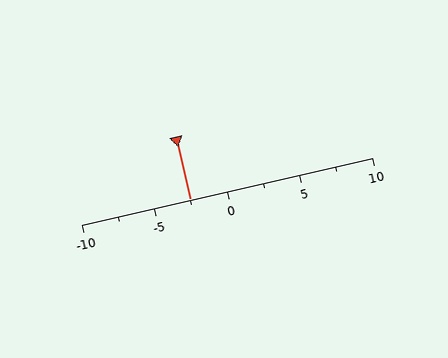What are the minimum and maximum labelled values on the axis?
The axis runs from -10 to 10.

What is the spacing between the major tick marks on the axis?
The major ticks are spaced 5 apart.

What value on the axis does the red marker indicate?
The marker indicates approximately -2.5.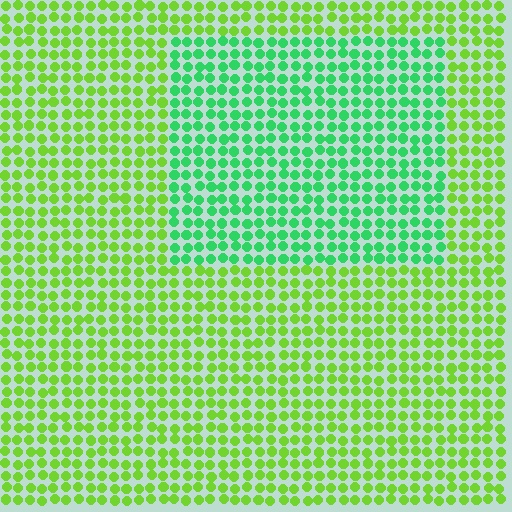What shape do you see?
I see a rectangle.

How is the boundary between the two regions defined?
The boundary is defined purely by a slight shift in hue (about 43 degrees). Spacing, size, and orientation are identical on both sides.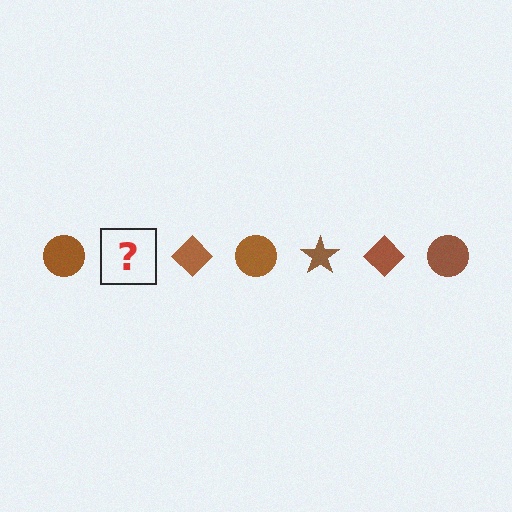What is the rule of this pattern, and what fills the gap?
The rule is that the pattern cycles through circle, star, diamond shapes in brown. The gap should be filled with a brown star.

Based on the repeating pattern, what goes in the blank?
The blank should be a brown star.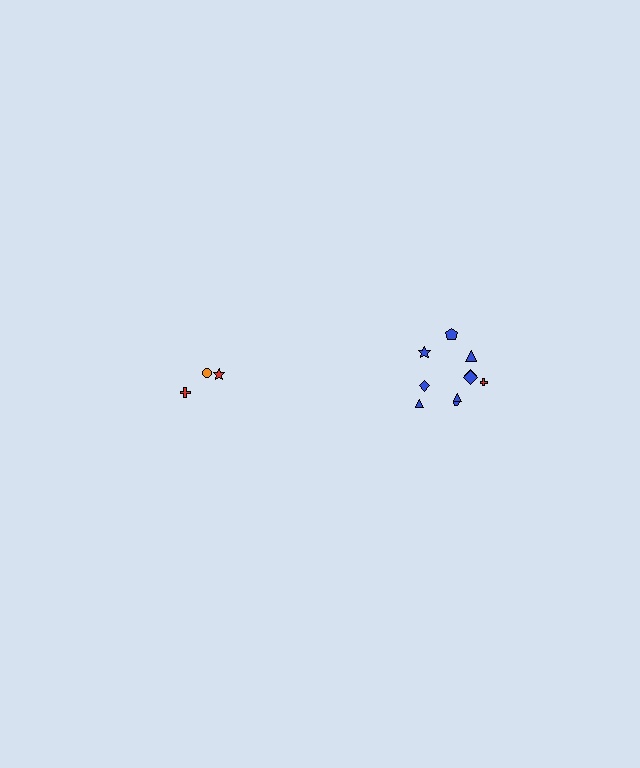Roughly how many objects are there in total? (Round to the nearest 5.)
Roughly 15 objects in total.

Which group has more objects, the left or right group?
The right group.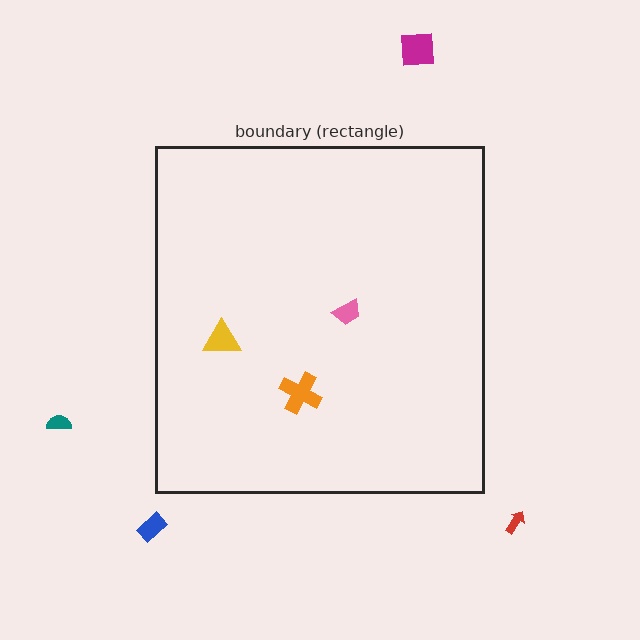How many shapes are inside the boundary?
3 inside, 4 outside.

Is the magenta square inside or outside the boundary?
Outside.